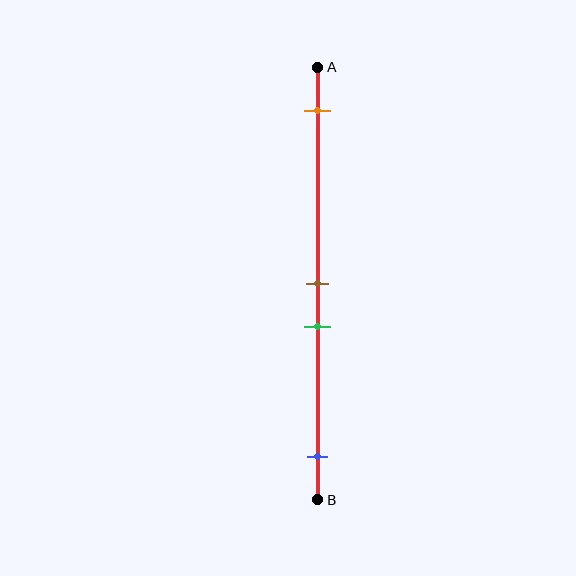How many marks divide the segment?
There are 4 marks dividing the segment.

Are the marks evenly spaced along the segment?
No, the marks are not evenly spaced.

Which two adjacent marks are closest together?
The brown and green marks are the closest adjacent pair.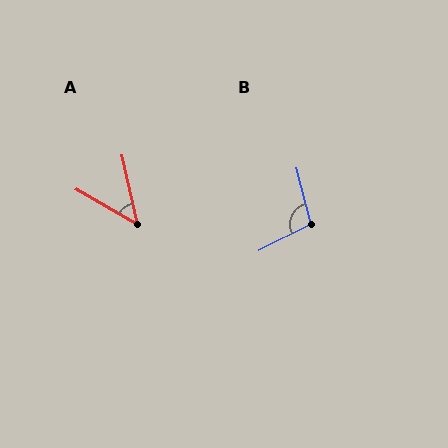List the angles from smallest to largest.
A (47°), B (103°).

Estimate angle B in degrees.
Approximately 103 degrees.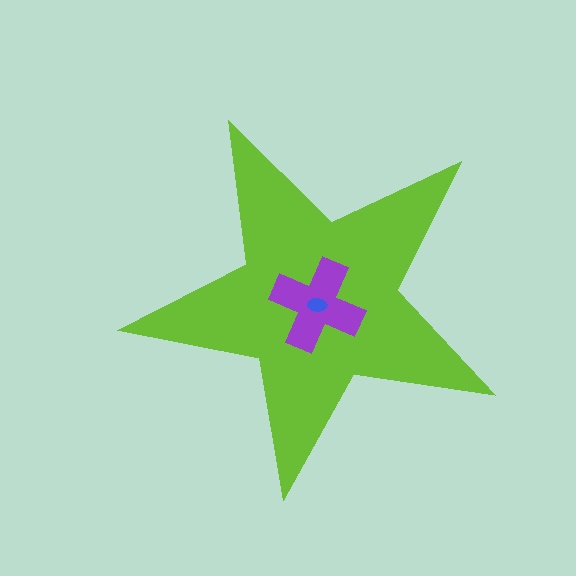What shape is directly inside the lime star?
The purple cross.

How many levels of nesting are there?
3.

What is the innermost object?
The blue ellipse.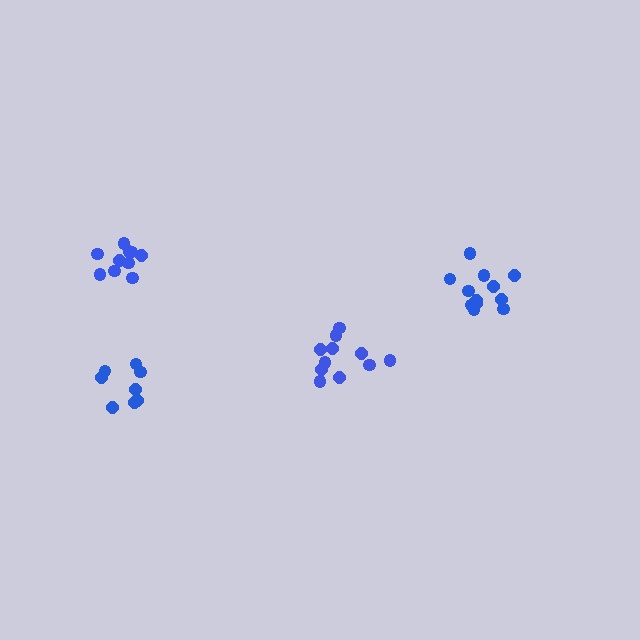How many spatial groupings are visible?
There are 4 spatial groupings.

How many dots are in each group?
Group 1: 12 dots, Group 2: 8 dots, Group 3: 11 dots, Group 4: 10 dots (41 total).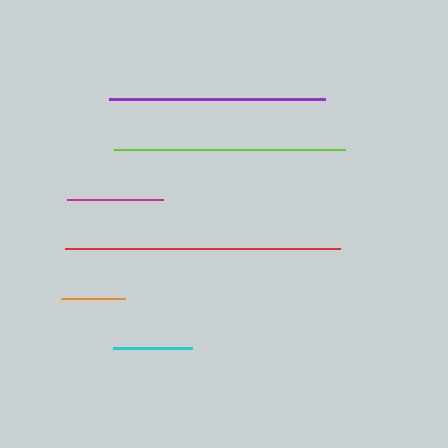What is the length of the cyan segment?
The cyan segment is approximately 79 pixels long.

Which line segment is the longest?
The red line is the longest at approximately 276 pixels.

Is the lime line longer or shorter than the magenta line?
The lime line is longer than the magenta line.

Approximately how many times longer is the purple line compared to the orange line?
The purple line is approximately 3.4 times the length of the orange line.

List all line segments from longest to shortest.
From longest to shortest: red, lime, purple, magenta, cyan, orange.